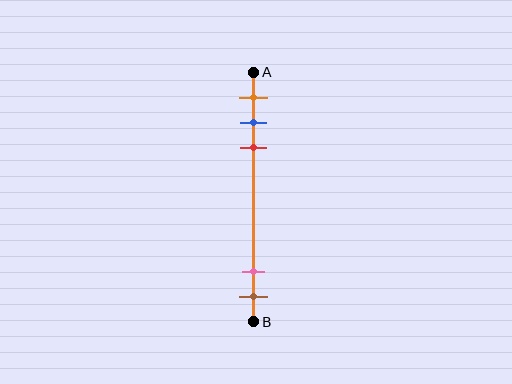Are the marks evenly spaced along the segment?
No, the marks are not evenly spaced.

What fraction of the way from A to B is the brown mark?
The brown mark is approximately 90% (0.9) of the way from A to B.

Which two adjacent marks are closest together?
The blue and red marks are the closest adjacent pair.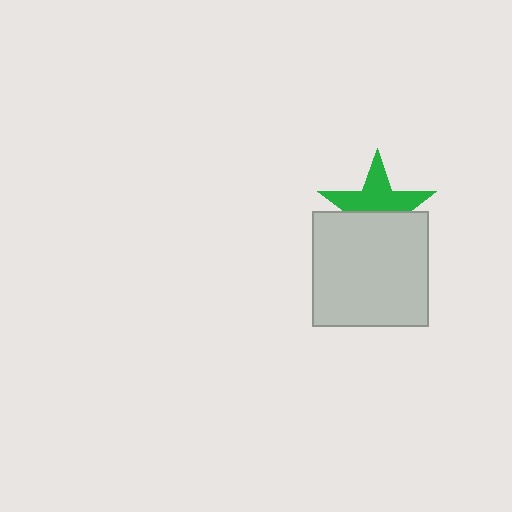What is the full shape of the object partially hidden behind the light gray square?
The partially hidden object is a green star.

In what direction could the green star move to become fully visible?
The green star could move up. That would shift it out from behind the light gray square entirely.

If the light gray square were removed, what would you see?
You would see the complete green star.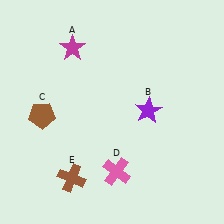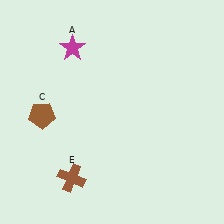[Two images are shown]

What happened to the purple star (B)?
The purple star (B) was removed in Image 2. It was in the top-right area of Image 1.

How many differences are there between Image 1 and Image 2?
There are 2 differences between the two images.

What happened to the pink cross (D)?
The pink cross (D) was removed in Image 2. It was in the bottom-right area of Image 1.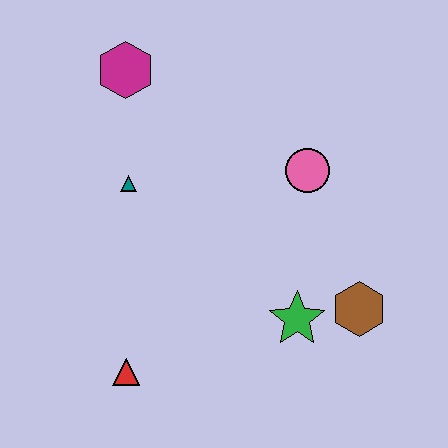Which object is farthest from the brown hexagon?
The magenta hexagon is farthest from the brown hexagon.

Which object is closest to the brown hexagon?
The green star is closest to the brown hexagon.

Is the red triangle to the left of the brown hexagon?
Yes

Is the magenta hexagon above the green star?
Yes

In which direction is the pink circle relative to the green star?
The pink circle is above the green star.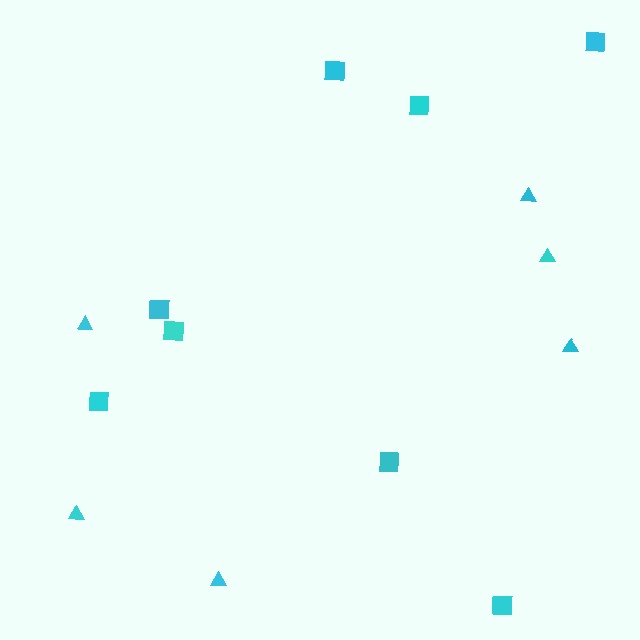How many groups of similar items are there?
There are 2 groups: one group of triangles (6) and one group of squares (8).